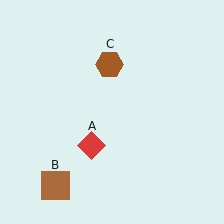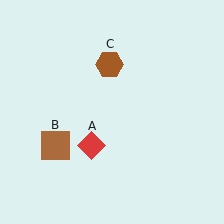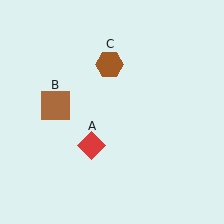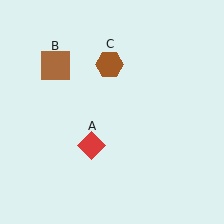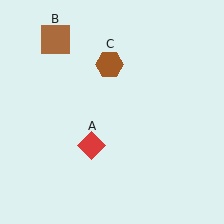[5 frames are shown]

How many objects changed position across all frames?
1 object changed position: brown square (object B).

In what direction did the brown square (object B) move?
The brown square (object B) moved up.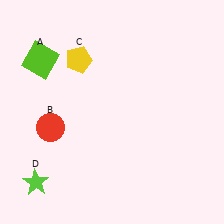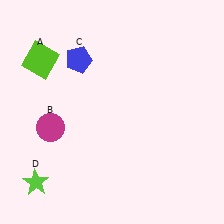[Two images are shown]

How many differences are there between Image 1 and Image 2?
There are 2 differences between the two images.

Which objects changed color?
B changed from red to magenta. C changed from yellow to blue.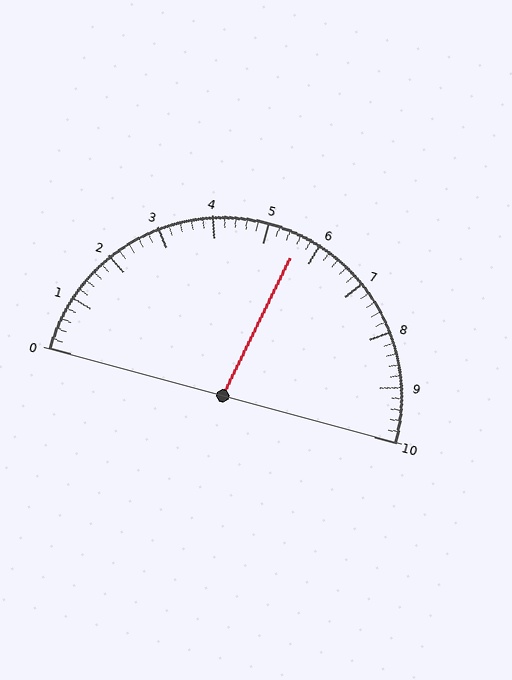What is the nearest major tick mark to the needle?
The nearest major tick mark is 6.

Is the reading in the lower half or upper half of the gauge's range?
The reading is in the upper half of the range (0 to 10).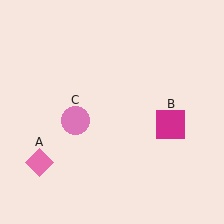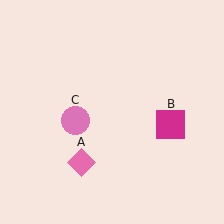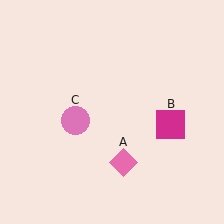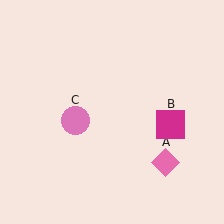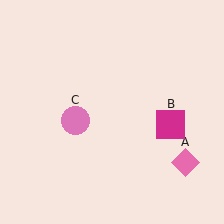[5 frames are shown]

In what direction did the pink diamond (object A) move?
The pink diamond (object A) moved right.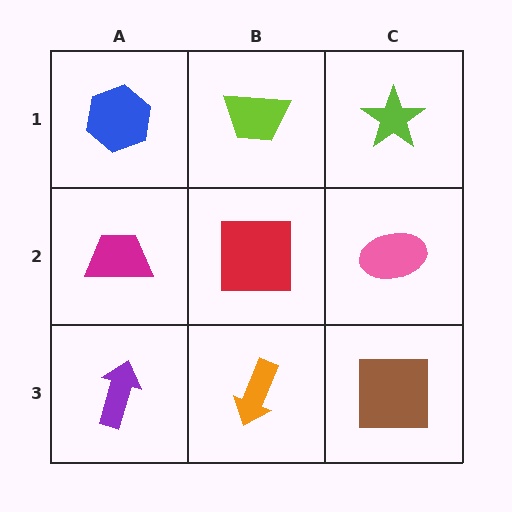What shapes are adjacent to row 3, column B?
A red square (row 2, column B), a purple arrow (row 3, column A), a brown square (row 3, column C).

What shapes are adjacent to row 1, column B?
A red square (row 2, column B), a blue hexagon (row 1, column A), a lime star (row 1, column C).